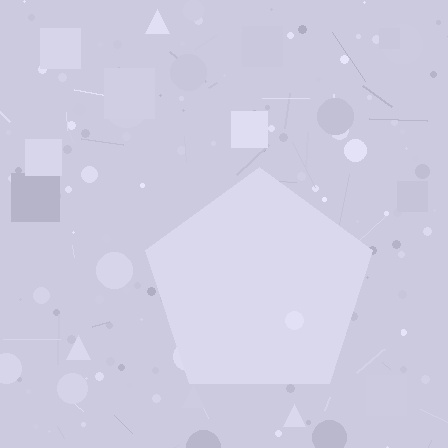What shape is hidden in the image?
A pentagon is hidden in the image.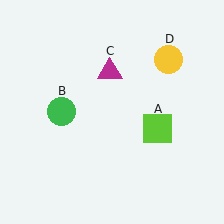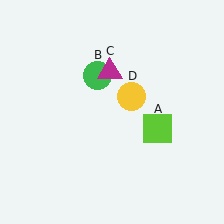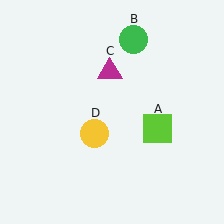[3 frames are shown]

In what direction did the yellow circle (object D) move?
The yellow circle (object D) moved down and to the left.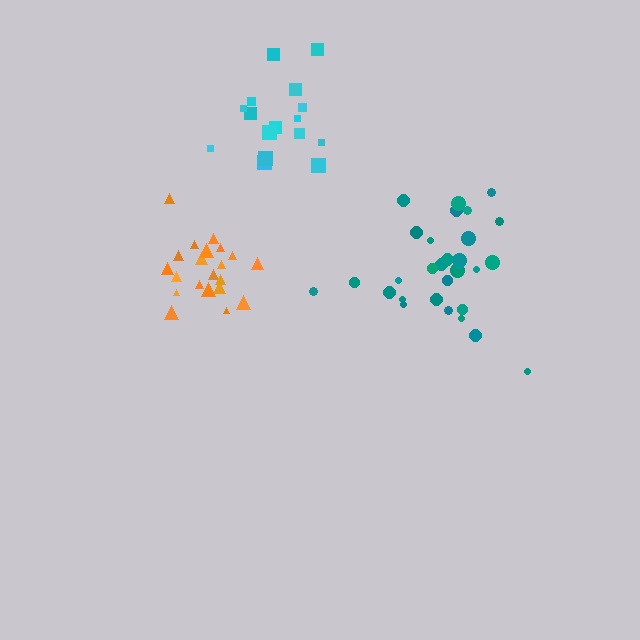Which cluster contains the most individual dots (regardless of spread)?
Teal (30).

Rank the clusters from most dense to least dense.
orange, teal, cyan.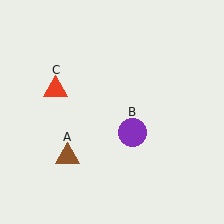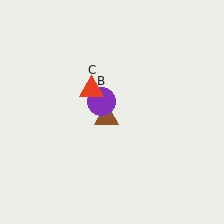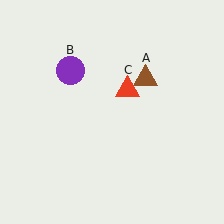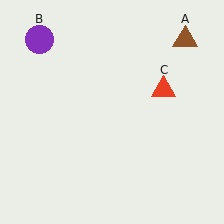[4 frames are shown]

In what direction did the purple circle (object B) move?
The purple circle (object B) moved up and to the left.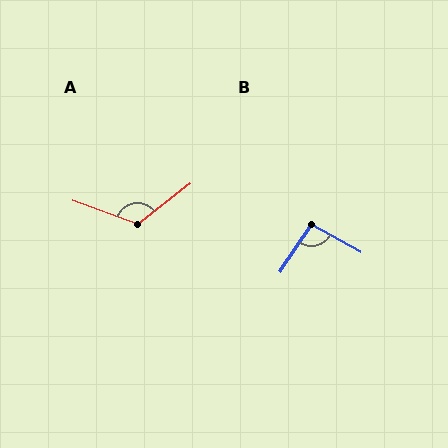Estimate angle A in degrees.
Approximately 122 degrees.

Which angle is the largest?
A, at approximately 122 degrees.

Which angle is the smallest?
B, at approximately 94 degrees.